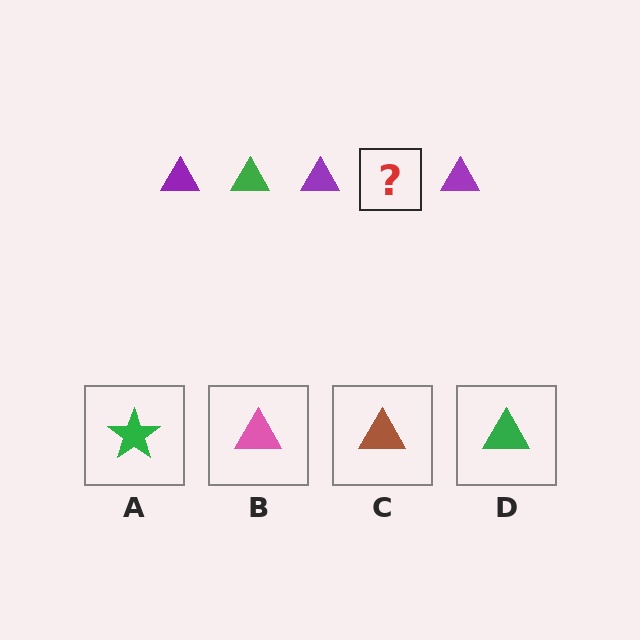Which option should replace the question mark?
Option D.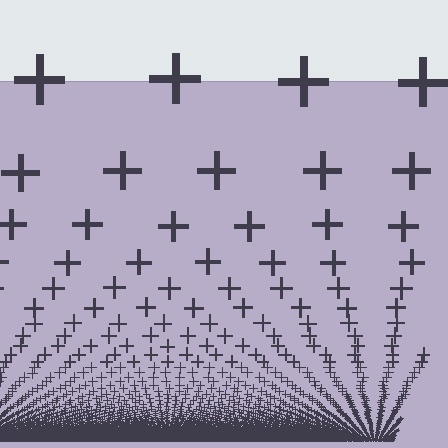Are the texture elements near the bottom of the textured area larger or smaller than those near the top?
Smaller. The gradient is inverted — elements near the bottom are smaller and denser.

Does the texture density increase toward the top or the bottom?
Density increases toward the bottom.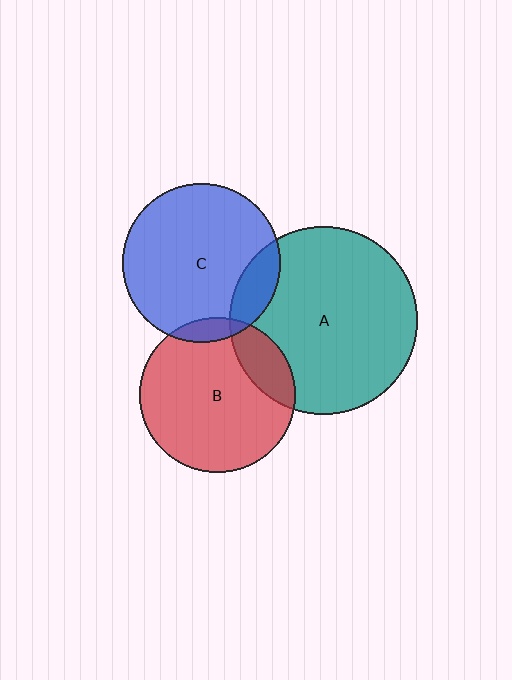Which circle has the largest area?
Circle A (teal).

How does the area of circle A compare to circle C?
Approximately 1.4 times.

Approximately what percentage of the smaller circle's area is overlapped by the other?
Approximately 5%.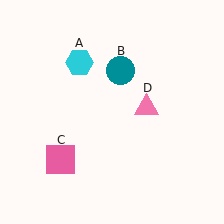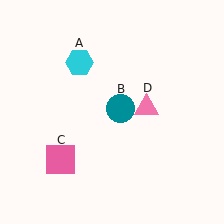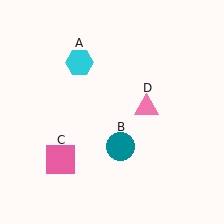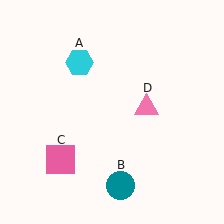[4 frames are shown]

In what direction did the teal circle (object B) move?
The teal circle (object B) moved down.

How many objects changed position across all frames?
1 object changed position: teal circle (object B).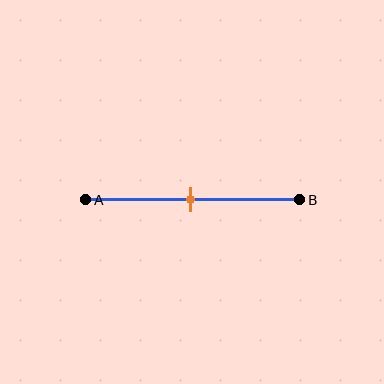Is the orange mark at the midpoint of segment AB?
Yes, the mark is approximately at the midpoint.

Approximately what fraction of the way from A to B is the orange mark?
The orange mark is approximately 50% of the way from A to B.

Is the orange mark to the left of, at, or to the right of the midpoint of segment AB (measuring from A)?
The orange mark is approximately at the midpoint of segment AB.